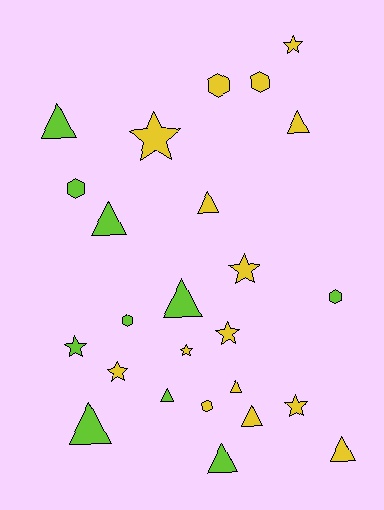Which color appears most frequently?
Yellow, with 15 objects.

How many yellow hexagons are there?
There are 3 yellow hexagons.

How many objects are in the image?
There are 25 objects.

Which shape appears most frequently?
Triangle, with 11 objects.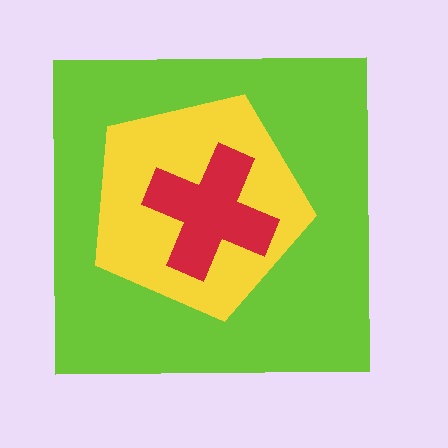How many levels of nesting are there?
3.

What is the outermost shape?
The lime square.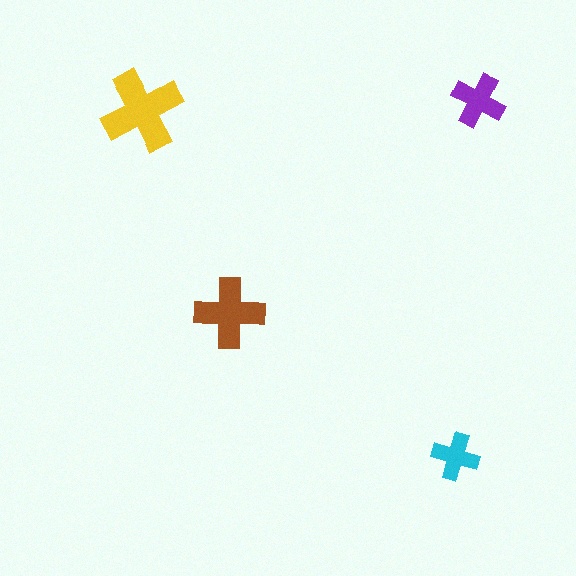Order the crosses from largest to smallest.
the yellow one, the brown one, the purple one, the cyan one.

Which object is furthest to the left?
The yellow cross is leftmost.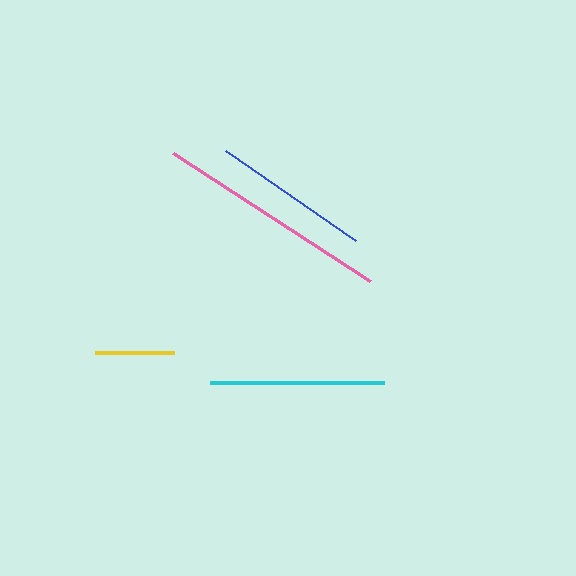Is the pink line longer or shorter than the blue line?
The pink line is longer than the blue line.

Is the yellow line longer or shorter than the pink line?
The pink line is longer than the yellow line.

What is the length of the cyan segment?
The cyan segment is approximately 175 pixels long.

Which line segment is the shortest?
The yellow line is the shortest at approximately 79 pixels.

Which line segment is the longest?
The pink line is the longest at approximately 236 pixels.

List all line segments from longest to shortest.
From longest to shortest: pink, cyan, blue, yellow.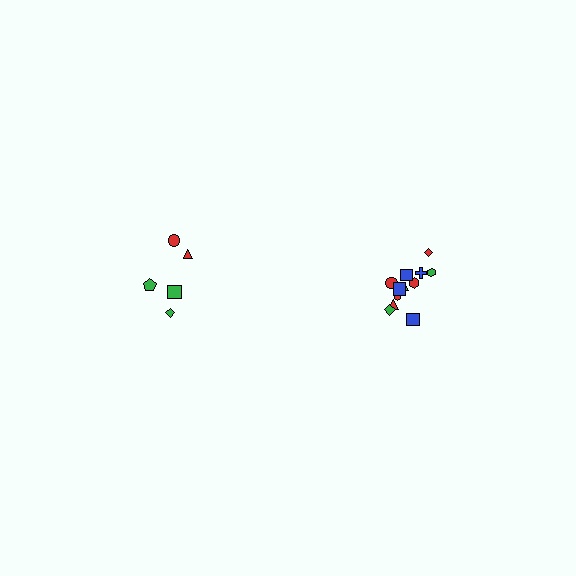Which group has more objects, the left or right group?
The right group.